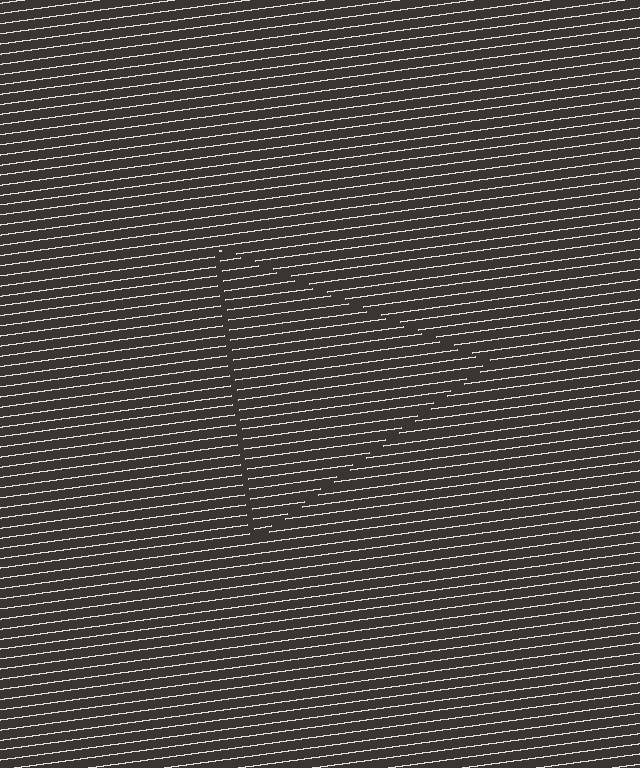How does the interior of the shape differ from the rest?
The interior of the shape contains the same grating, shifted by half a period — the contour is defined by the phase discontinuity where line-ends from the inner and outer gratings abut.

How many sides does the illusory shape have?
3 sides — the line-ends trace a triangle.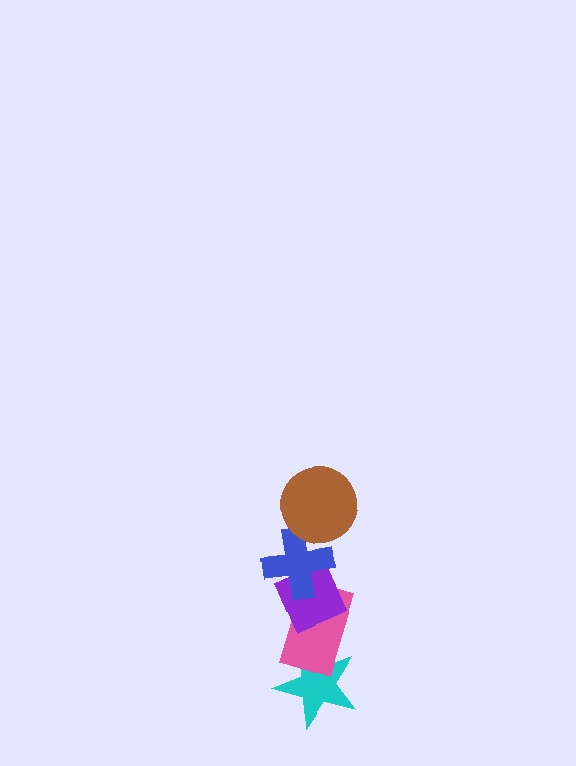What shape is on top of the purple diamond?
The blue cross is on top of the purple diamond.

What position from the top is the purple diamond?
The purple diamond is 3rd from the top.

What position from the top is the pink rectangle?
The pink rectangle is 4th from the top.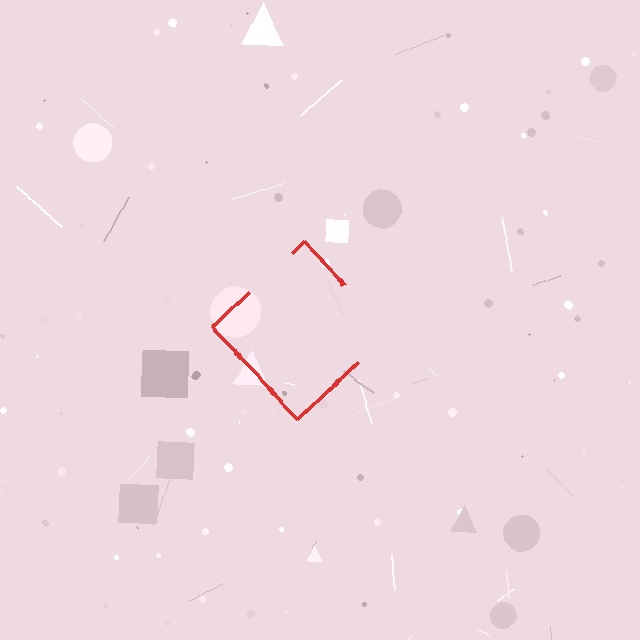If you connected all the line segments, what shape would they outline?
They would outline a diamond.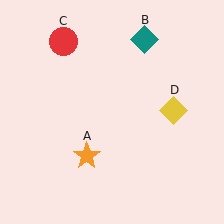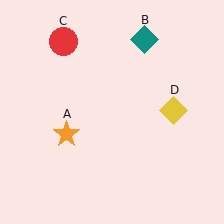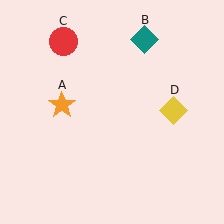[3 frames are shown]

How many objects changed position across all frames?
1 object changed position: orange star (object A).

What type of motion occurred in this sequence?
The orange star (object A) rotated clockwise around the center of the scene.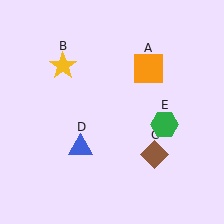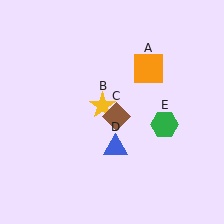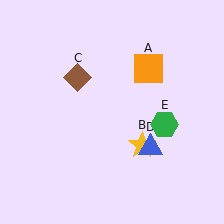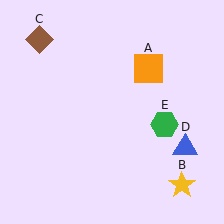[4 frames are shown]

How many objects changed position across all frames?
3 objects changed position: yellow star (object B), brown diamond (object C), blue triangle (object D).